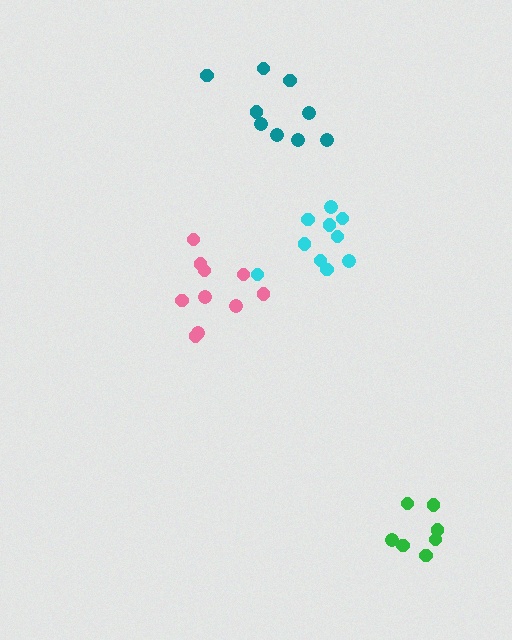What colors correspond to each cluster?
The clusters are colored: teal, pink, cyan, green.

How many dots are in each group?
Group 1: 9 dots, Group 2: 10 dots, Group 3: 10 dots, Group 4: 7 dots (36 total).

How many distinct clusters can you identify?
There are 4 distinct clusters.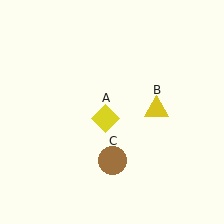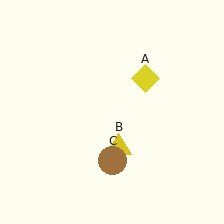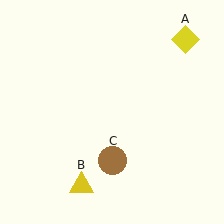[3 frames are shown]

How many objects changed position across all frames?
2 objects changed position: yellow diamond (object A), yellow triangle (object B).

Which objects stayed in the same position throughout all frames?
Brown circle (object C) remained stationary.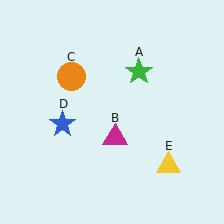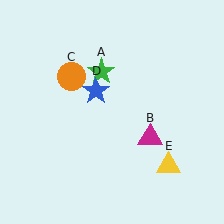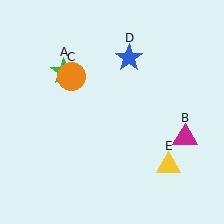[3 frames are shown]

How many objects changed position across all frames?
3 objects changed position: green star (object A), magenta triangle (object B), blue star (object D).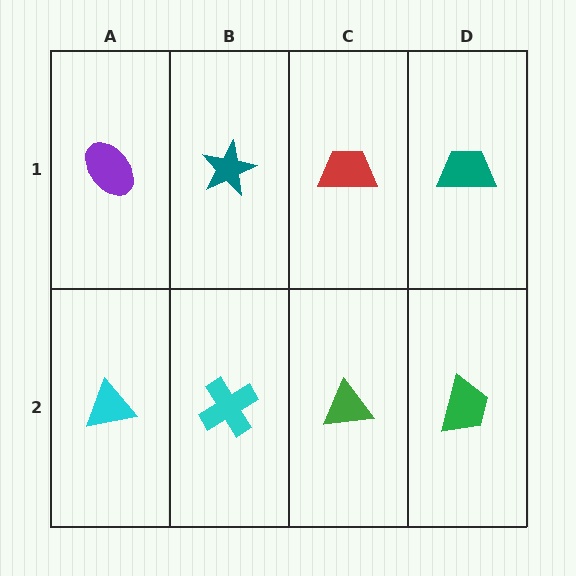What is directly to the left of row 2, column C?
A cyan cross.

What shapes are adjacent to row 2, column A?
A purple ellipse (row 1, column A), a cyan cross (row 2, column B).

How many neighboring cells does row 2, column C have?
3.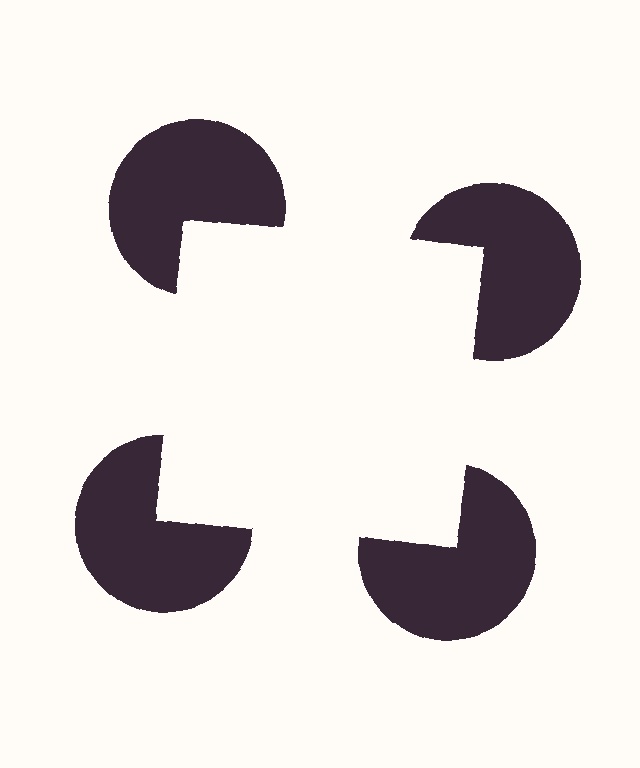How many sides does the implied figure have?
4 sides.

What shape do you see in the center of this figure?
An illusory square — its edges are inferred from the aligned wedge cuts in the pac-man discs, not physically drawn.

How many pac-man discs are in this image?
There are 4 — one at each vertex of the illusory square.